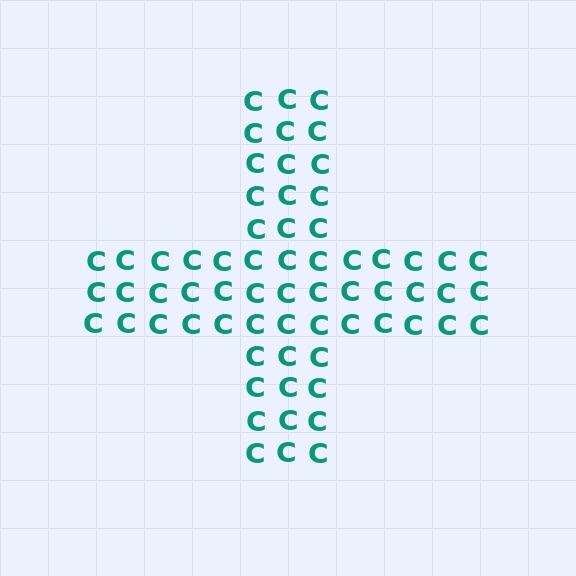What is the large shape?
The large shape is a cross.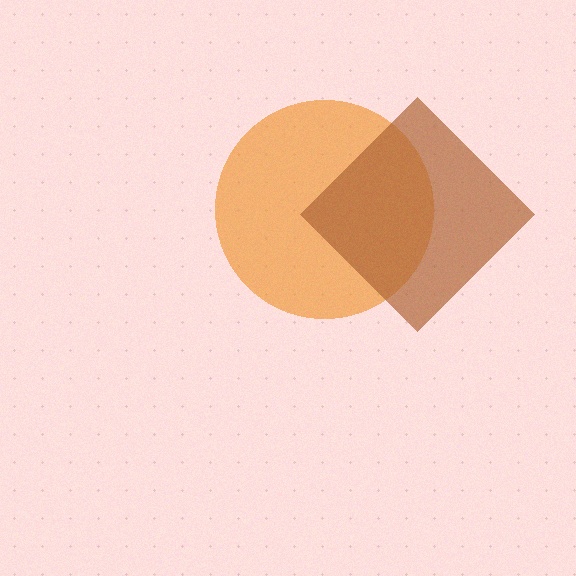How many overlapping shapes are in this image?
There are 2 overlapping shapes in the image.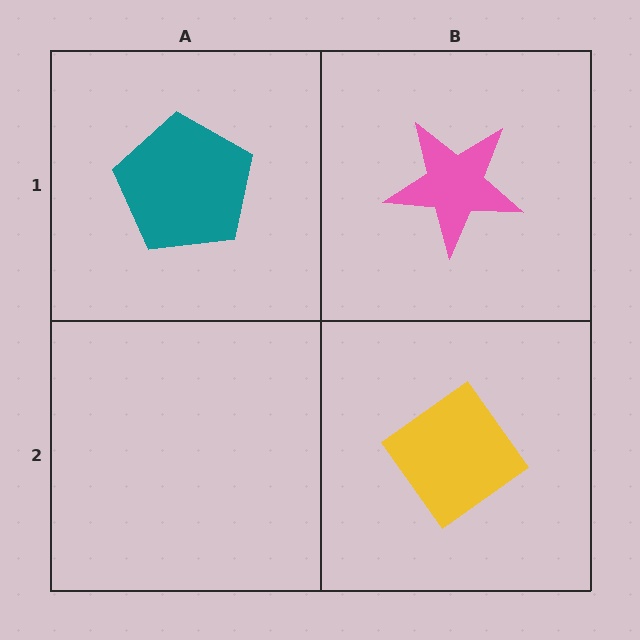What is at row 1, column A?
A teal pentagon.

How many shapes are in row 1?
2 shapes.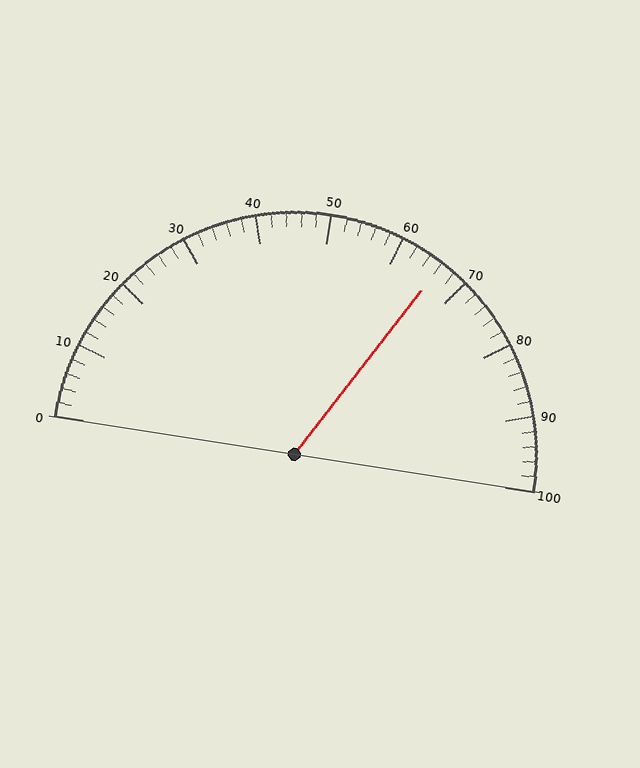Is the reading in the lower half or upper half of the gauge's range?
The reading is in the upper half of the range (0 to 100).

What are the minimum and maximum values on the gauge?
The gauge ranges from 0 to 100.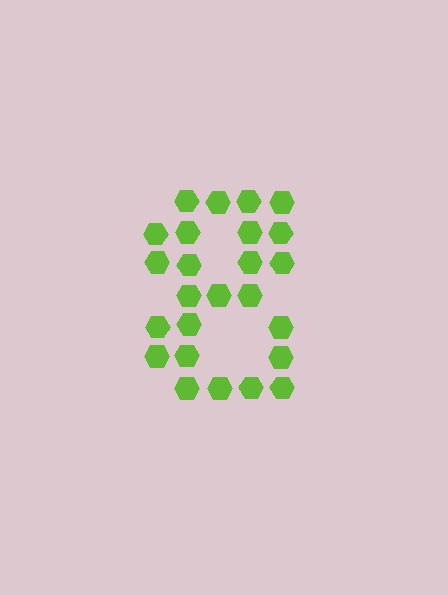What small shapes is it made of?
It is made of small hexagons.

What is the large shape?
The large shape is the digit 8.